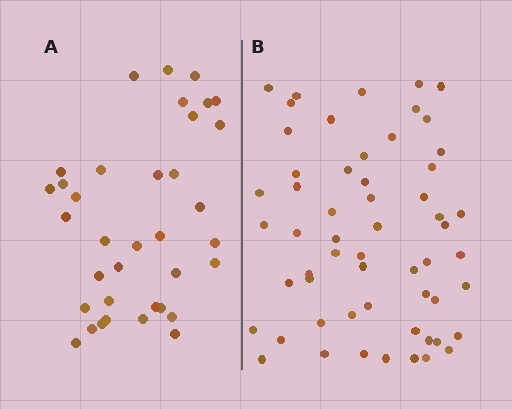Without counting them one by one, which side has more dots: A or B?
Region B (the right region) has more dots.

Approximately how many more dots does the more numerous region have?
Region B has approximately 20 more dots than region A.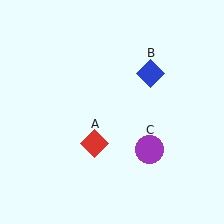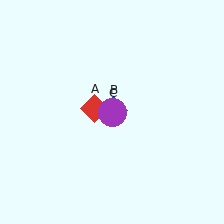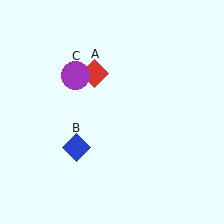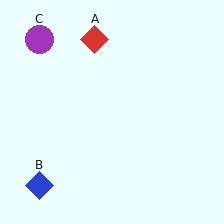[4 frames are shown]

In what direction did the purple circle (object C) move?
The purple circle (object C) moved up and to the left.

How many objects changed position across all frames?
3 objects changed position: red diamond (object A), blue diamond (object B), purple circle (object C).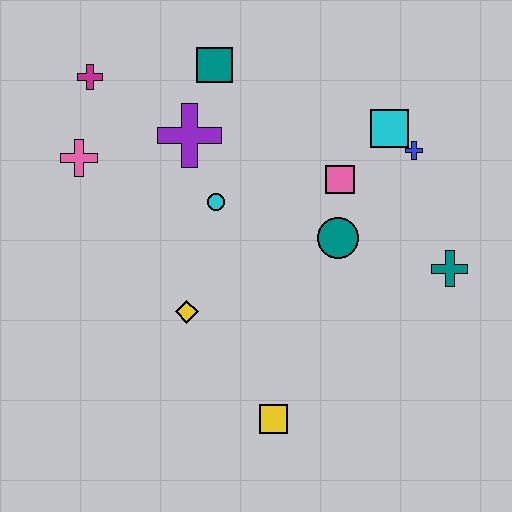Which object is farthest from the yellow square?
The magenta cross is farthest from the yellow square.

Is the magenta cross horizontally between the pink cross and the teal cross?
Yes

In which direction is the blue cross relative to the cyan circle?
The blue cross is to the right of the cyan circle.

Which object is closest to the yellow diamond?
The cyan circle is closest to the yellow diamond.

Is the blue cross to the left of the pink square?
No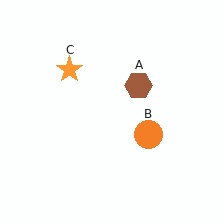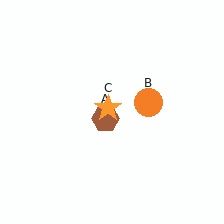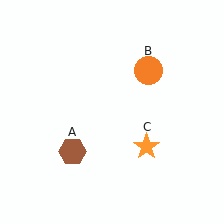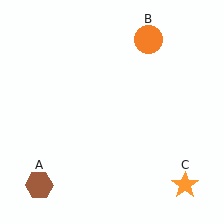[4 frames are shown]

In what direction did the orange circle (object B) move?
The orange circle (object B) moved up.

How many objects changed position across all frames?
3 objects changed position: brown hexagon (object A), orange circle (object B), orange star (object C).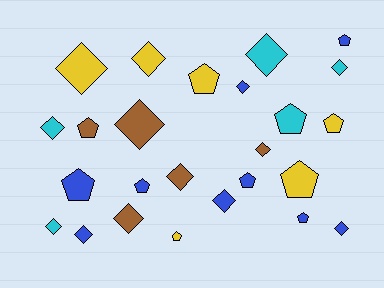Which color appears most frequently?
Blue, with 9 objects.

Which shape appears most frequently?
Diamond, with 14 objects.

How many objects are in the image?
There are 25 objects.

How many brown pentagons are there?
There is 1 brown pentagon.